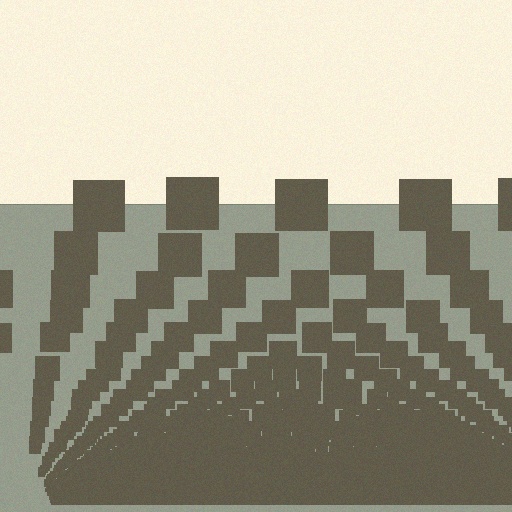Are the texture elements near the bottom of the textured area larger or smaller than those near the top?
Smaller. The gradient is inverted — elements near the bottom are smaller and denser.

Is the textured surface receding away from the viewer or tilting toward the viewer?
The surface appears to tilt toward the viewer. Texture elements get larger and sparser toward the top.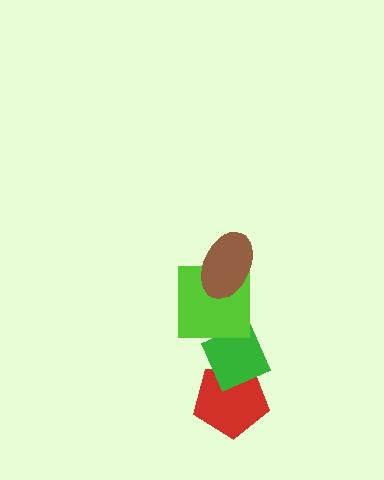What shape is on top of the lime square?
The brown ellipse is on top of the lime square.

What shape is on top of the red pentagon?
The green diamond is on top of the red pentagon.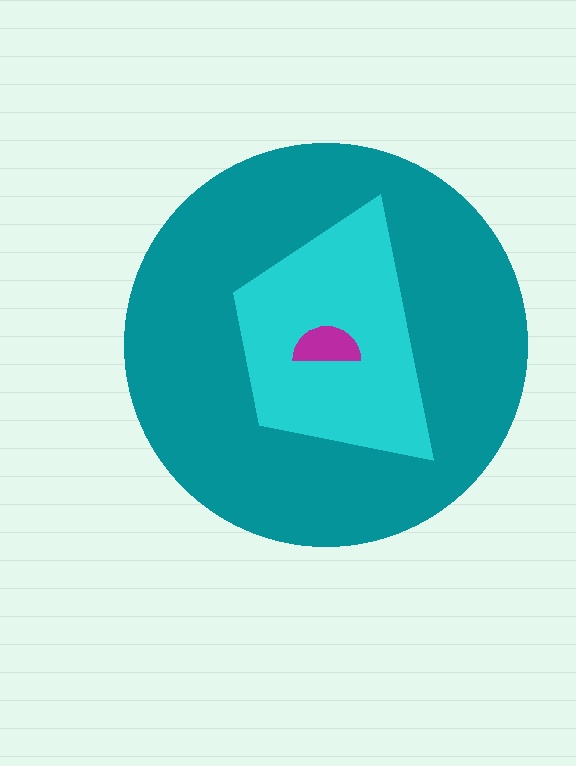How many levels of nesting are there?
3.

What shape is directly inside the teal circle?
The cyan trapezoid.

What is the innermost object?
The magenta semicircle.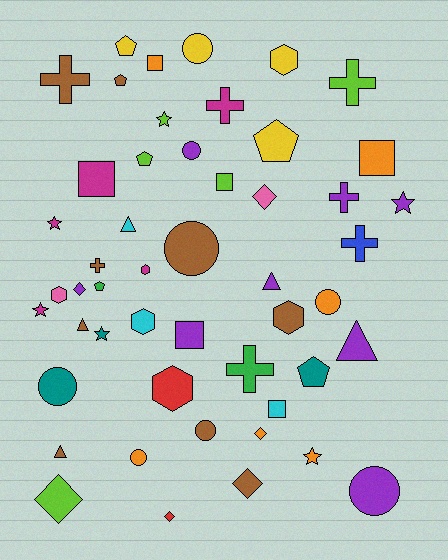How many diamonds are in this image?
There are 6 diamonds.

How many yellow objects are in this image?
There are 4 yellow objects.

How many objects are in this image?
There are 50 objects.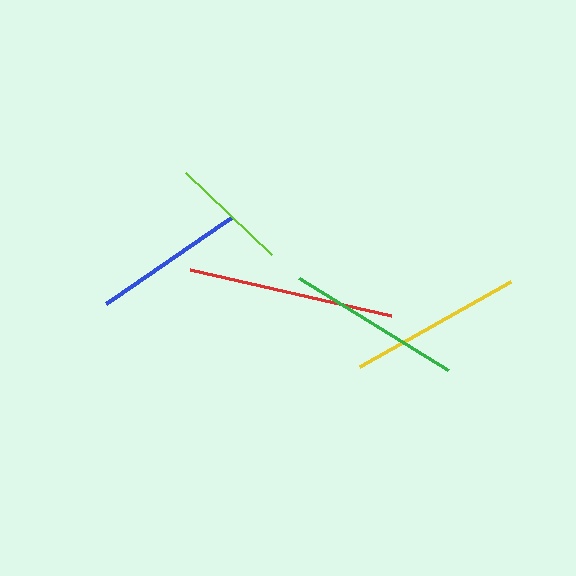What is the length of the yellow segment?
The yellow segment is approximately 173 pixels long.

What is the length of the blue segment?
The blue segment is approximately 151 pixels long.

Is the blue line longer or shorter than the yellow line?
The yellow line is longer than the blue line.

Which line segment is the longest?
The red line is the longest at approximately 206 pixels.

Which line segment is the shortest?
The lime line is the shortest at approximately 119 pixels.